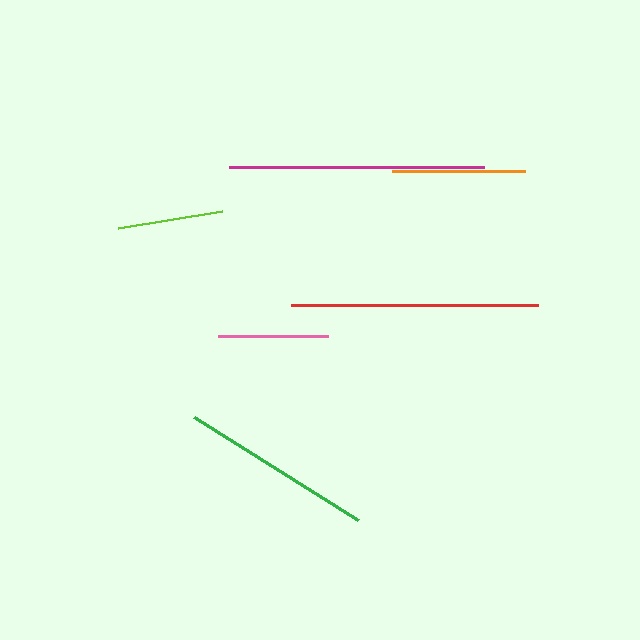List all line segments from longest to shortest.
From longest to shortest: magenta, red, green, orange, pink, lime.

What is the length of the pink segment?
The pink segment is approximately 109 pixels long.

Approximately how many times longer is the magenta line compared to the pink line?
The magenta line is approximately 2.3 times the length of the pink line.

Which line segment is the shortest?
The lime line is the shortest at approximately 105 pixels.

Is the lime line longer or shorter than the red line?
The red line is longer than the lime line.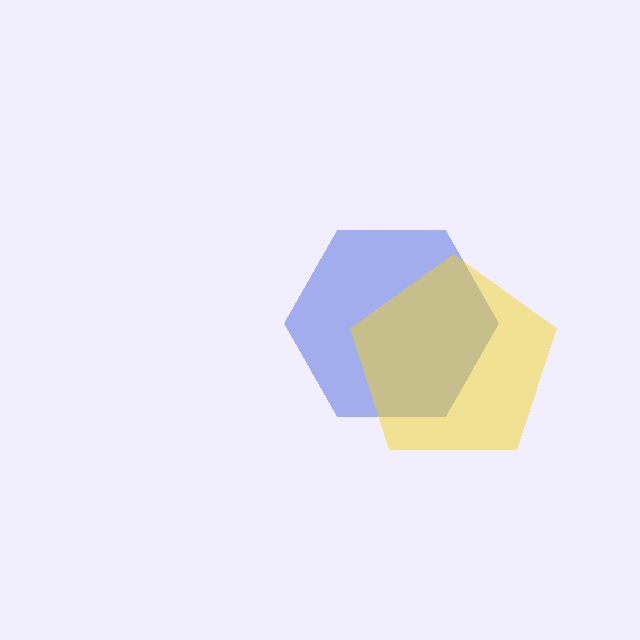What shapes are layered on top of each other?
The layered shapes are: a blue hexagon, a yellow pentagon.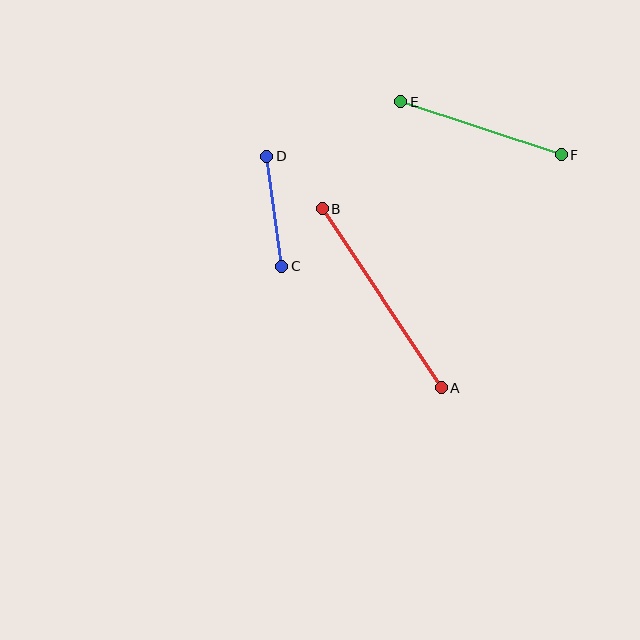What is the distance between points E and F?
The distance is approximately 169 pixels.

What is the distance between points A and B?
The distance is approximately 215 pixels.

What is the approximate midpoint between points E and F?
The midpoint is at approximately (481, 128) pixels.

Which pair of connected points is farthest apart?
Points A and B are farthest apart.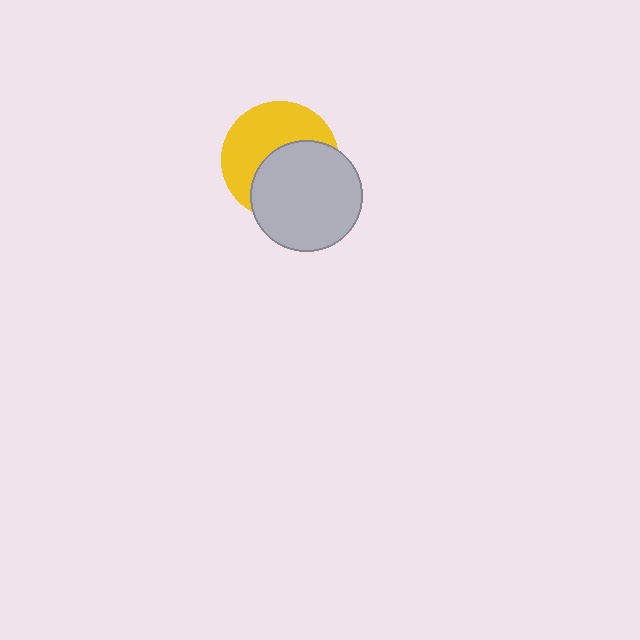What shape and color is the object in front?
The object in front is a light gray circle.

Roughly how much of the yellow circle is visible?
About half of it is visible (roughly 50%).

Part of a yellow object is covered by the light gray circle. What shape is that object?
It is a circle.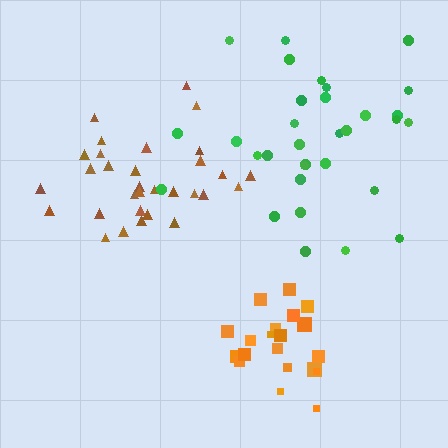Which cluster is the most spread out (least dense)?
Green.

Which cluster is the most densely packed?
Brown.